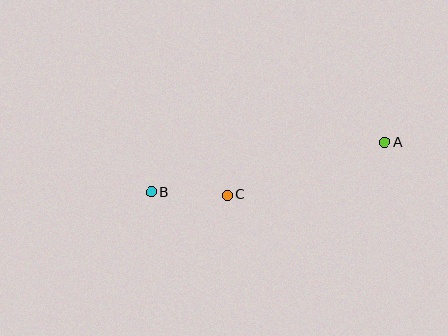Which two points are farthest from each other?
Points A and B are farthest from each other.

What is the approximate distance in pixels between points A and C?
The distance between A and C is approximately 166 pixels.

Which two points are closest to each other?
Points B and C are closest to each other.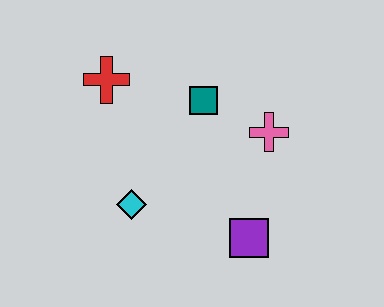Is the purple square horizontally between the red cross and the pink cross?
Yes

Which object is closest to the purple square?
The pink cross is closest to the purple square.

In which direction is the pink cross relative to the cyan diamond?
The pink cross is to the right of the cyan diamond.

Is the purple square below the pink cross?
Yes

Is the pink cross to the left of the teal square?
No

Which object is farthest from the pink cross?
The red cross is farthest from the pink cross.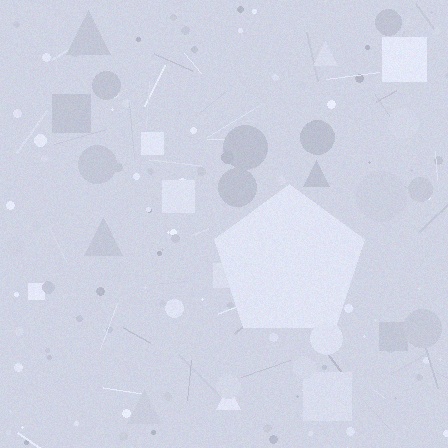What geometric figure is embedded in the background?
A pentagon is embedded in the background.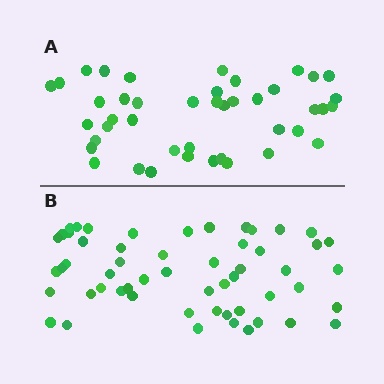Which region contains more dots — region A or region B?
Region B (the bottom region) has more dots.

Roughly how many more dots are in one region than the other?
Region B has roughly 12 or so more dots than region A.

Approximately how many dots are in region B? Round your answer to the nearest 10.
About 60 dots. (The exact count is 55, which rounds to 60.)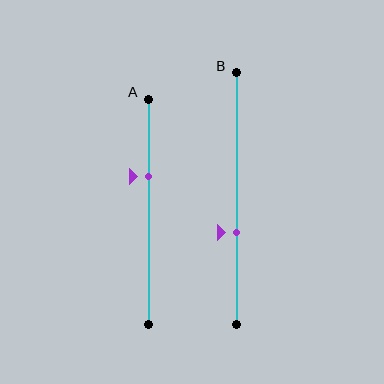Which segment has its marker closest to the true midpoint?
Segment B has its marker closest to the true midpoint.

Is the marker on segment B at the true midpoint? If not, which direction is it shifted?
No, the marker on segment B is shifted downward by about 14% of the segment length.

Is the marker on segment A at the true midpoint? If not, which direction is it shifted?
No, the marker on segment A is shifted upward by about 16% of the segment length.